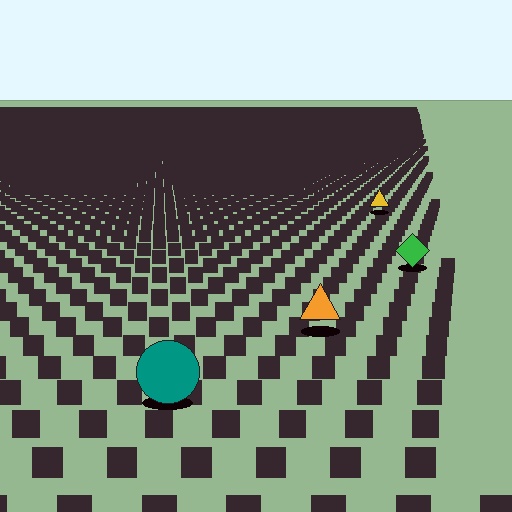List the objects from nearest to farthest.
From nearest to farthest: the teal circle, the orange triangle, the green diamond, the yellow triangle.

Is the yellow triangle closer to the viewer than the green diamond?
No. The green diamond is closer — you can tell from the texture gradient: the ground texture is coarser near it.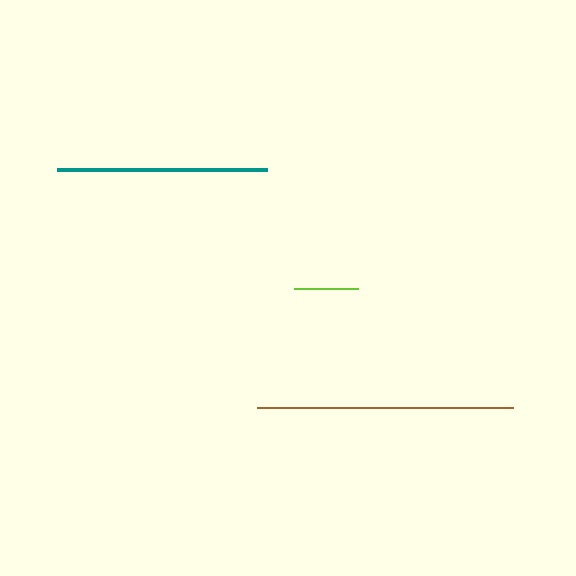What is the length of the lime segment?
The lime segment is approximately 64 pixels long.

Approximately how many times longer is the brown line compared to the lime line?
The brown line is approximately 4.0 times the length of the lime line.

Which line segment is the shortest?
The lime line is the shortest at approximately 64 pixels.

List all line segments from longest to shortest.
From longest to shortest: brown, teal, lime.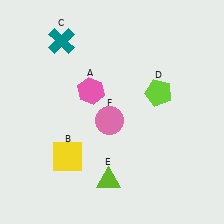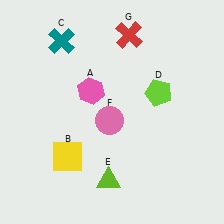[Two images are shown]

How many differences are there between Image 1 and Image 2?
There is 1 difference between the two images.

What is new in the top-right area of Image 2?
A red cross (G) was added in the top-right area of Image 2.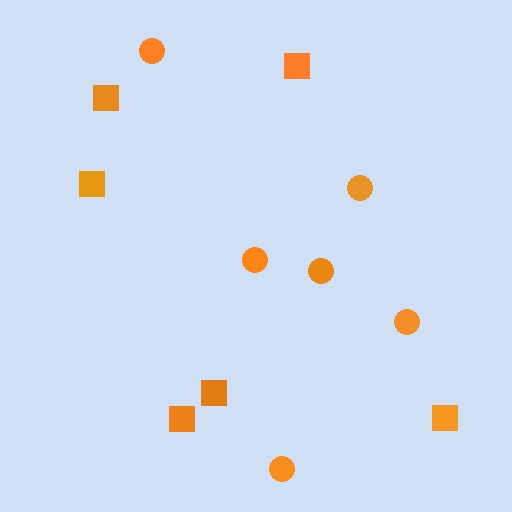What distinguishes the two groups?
There are 2 groups: one group of squares (6) and one group of circles (6).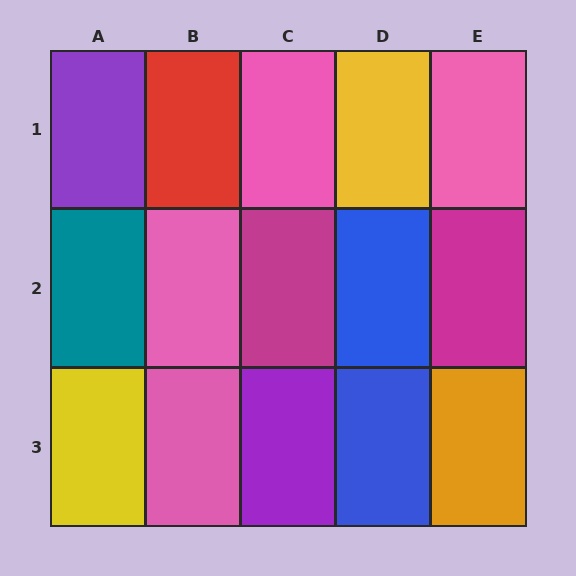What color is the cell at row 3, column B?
Pink.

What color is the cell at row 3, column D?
Blue.